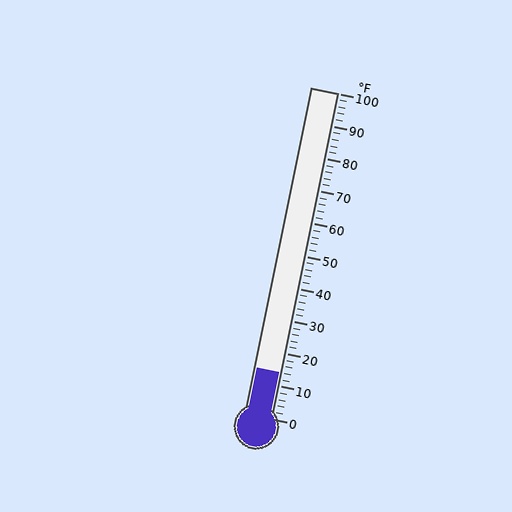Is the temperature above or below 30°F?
The temperature is below 30°F.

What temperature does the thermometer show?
The thermometer shows approximately 14°F.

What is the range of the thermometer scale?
The thermometer scale ranges from 0°F to 100°F.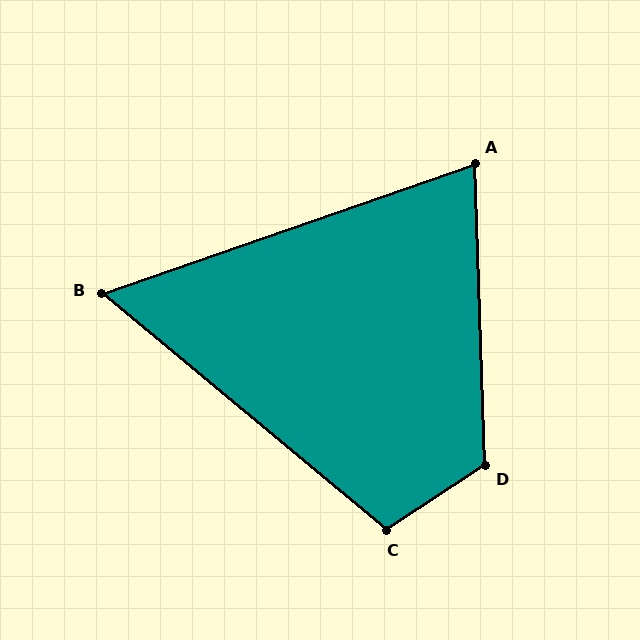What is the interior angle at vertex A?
Approximately 73 degrees (acute).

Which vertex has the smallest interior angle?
B, at approximately 59 degrees.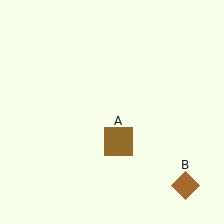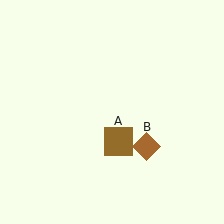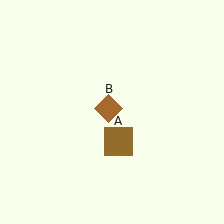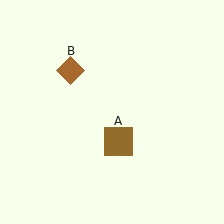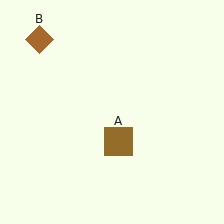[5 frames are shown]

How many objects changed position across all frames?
1 object changed position: brown diamond (object B).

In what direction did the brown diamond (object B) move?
The brown diamond (object B) moved up and to the left.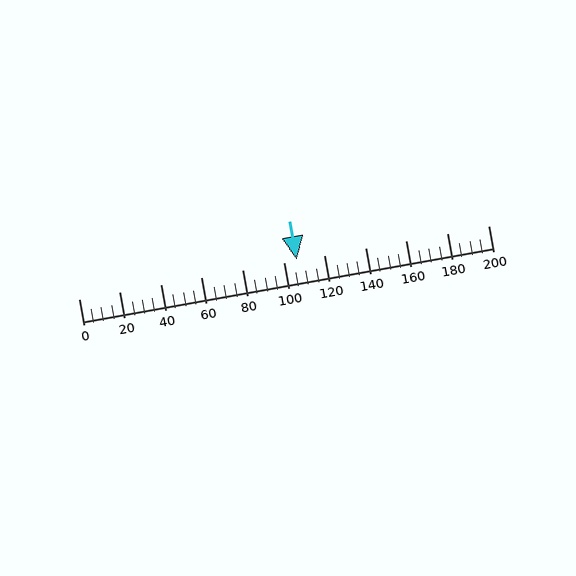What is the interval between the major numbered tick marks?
The major tick marks are spaced 20 units apart.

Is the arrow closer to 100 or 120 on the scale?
The arrow is closer to 100.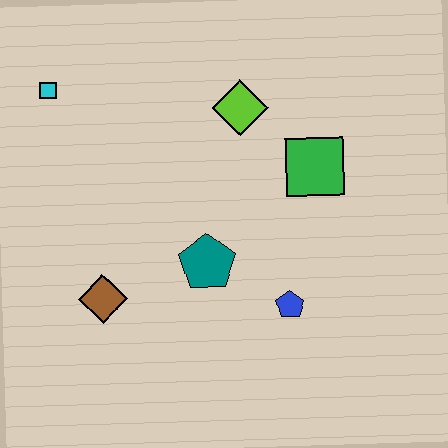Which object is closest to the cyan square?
The lime diamond is closest to the cyan square.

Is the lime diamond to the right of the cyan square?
Yes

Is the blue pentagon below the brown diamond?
Yes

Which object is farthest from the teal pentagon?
The cyan square is farthest from the teal pentagon.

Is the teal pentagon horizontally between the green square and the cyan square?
Yes